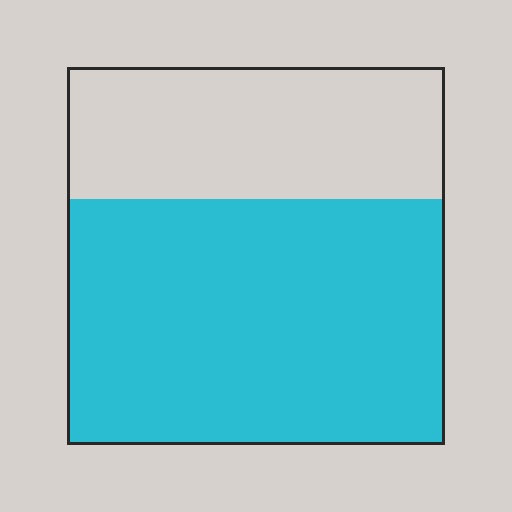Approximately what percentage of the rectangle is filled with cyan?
Approximately 65%.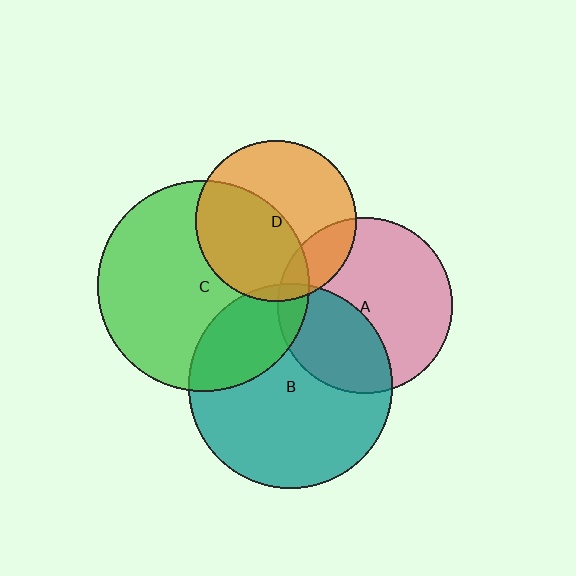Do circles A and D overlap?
Yes.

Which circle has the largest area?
Circle C (green).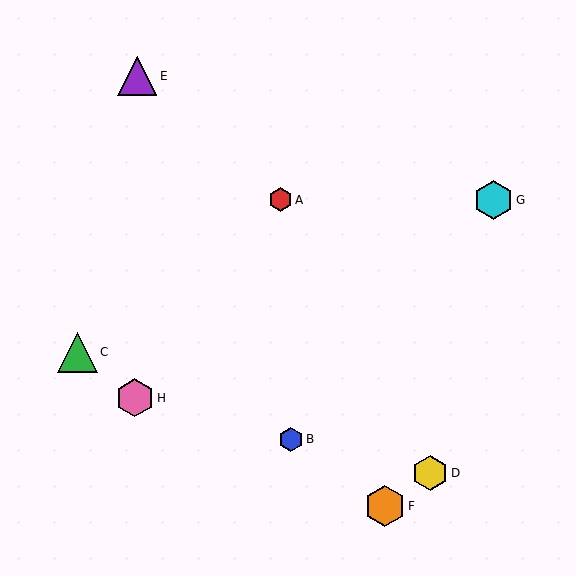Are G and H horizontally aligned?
No, G is at y≈200 and H is at y≈398.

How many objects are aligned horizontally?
2 objects (A, G) are aligned horizontally.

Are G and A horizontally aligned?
Yes, both are at y≈200.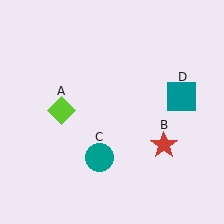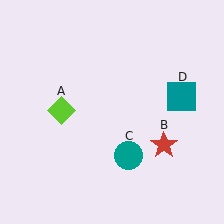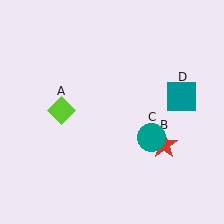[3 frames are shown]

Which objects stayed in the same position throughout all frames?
Lime diamond (object A) and red star (object B) and teal square (object D) remained stationary.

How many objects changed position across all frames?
1 object changed position: teal circle (object C).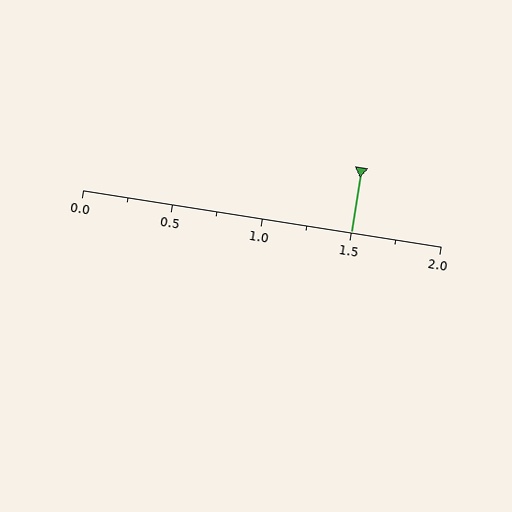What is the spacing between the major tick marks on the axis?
The major ticks are spaced 0.5 apart.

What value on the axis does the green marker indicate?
The marker indicates approximately 1.5.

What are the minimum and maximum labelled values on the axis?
The axis runs from 0.0 to 2.0.